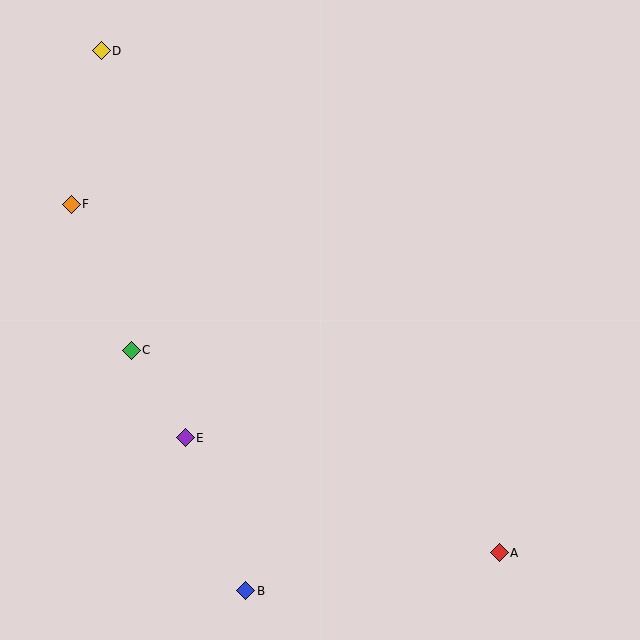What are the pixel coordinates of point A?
Point A is at (499, 553).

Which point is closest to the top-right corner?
Point D is closest to the top-right corner.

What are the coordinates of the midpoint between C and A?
The midpoint between C and A is at (315, 452).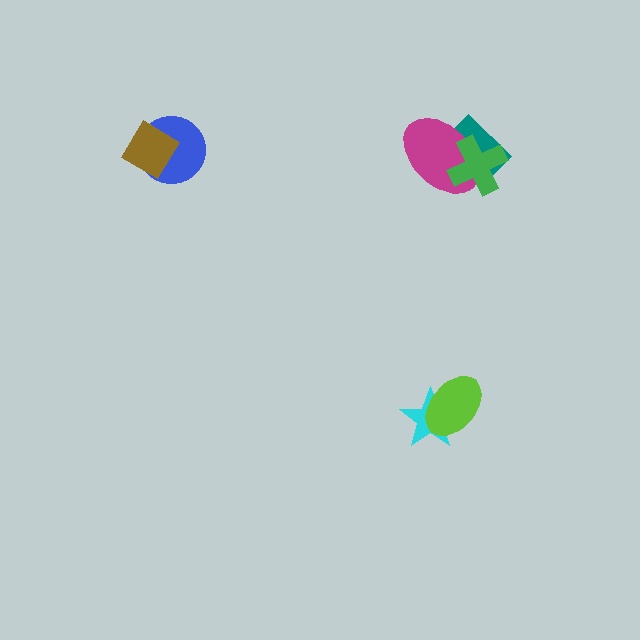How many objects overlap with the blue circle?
1 object overlaps with the blue circle.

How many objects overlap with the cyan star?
1 object overlaps with the cyan star.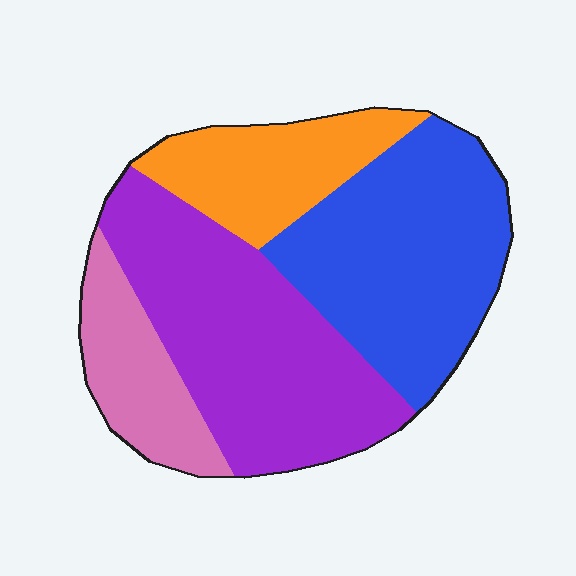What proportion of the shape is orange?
Orange covers roughly 15% of the shape.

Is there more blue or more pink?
Blue.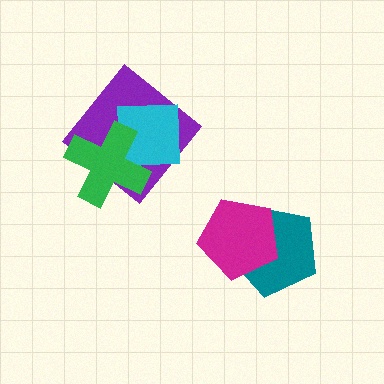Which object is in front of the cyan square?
The green cross is in front of the cyan square.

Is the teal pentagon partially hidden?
Yes, it is partially covered by another shape.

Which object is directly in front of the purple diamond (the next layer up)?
The cyan square is directly in front of the purple diamond.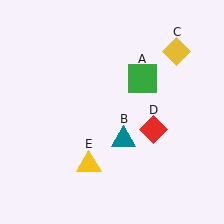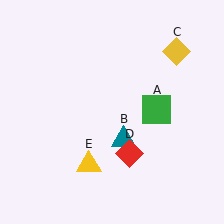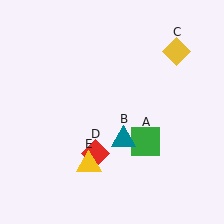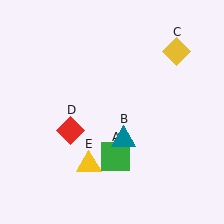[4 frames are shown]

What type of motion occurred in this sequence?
The green square (object A), red diamond (object D) rotated clockwise around the center of the scene.